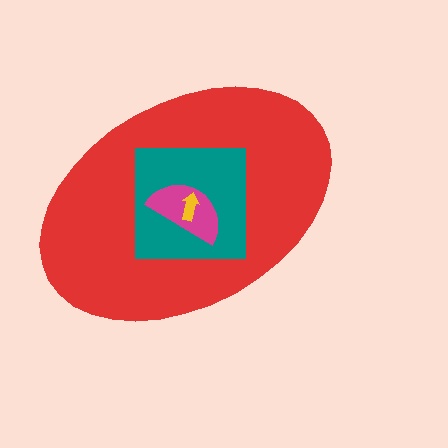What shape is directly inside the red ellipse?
The teal square.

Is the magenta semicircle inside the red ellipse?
Yes.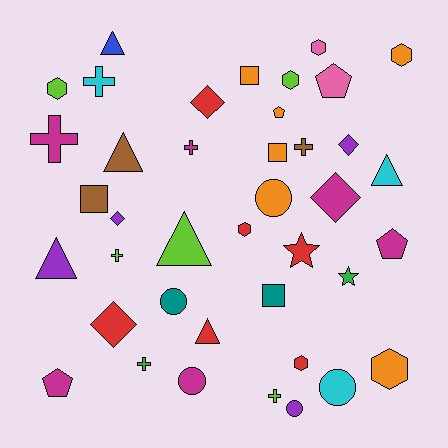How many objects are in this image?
There are 40 objects.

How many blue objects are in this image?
There is 1 blue object.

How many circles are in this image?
There are 5 circles.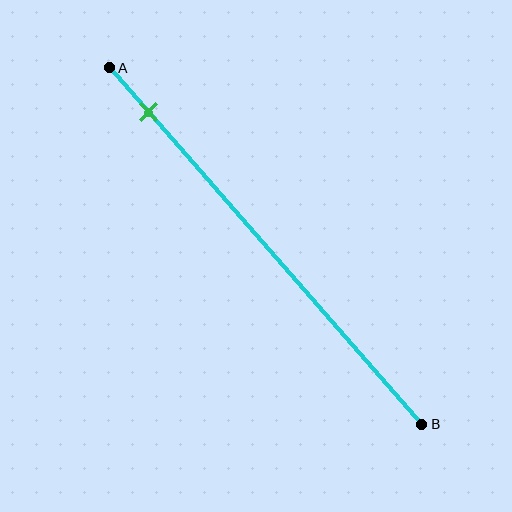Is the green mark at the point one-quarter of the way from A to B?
No, the mark is at about 15% from A, not at the 25% one-quarter point.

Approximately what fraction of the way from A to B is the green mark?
The green mark is approximately 15% of the way from A to B.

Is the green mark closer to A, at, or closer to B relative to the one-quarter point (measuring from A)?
The green mark is closer to point A than the one-quarter point of segment AB.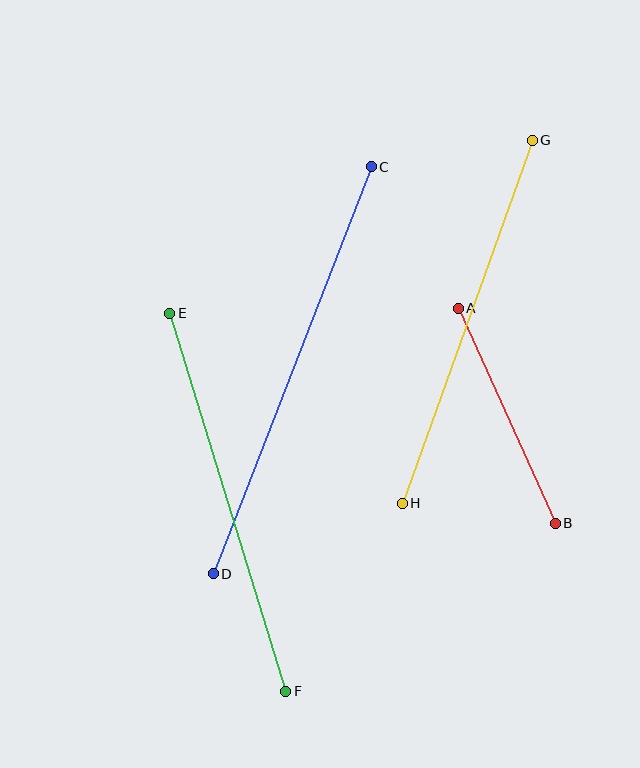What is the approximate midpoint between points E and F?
The midpoint is at approximately (228, 502) pixels.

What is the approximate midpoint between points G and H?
The midpoint is at approximately (467, 322) pixels.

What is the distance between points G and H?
The distance is approximately 386 pixels.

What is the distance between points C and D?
The distance is approximately 437 pixels.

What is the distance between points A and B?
The distance is approximately 236 pixels.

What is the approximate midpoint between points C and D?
The midpoint is at approximately (292, 370) pixels.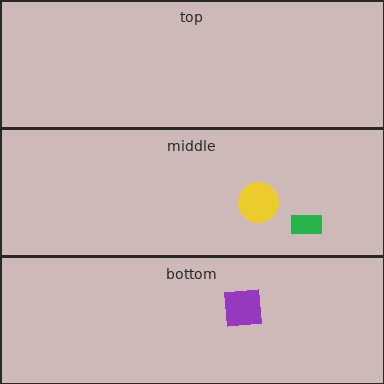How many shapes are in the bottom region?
1.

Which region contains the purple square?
The bottom region.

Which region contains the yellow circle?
The middle region.